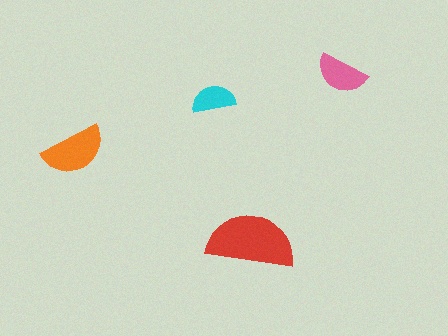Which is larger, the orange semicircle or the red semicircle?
The red one.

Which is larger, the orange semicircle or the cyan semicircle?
The orange one.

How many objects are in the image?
There are 4 objects in the image.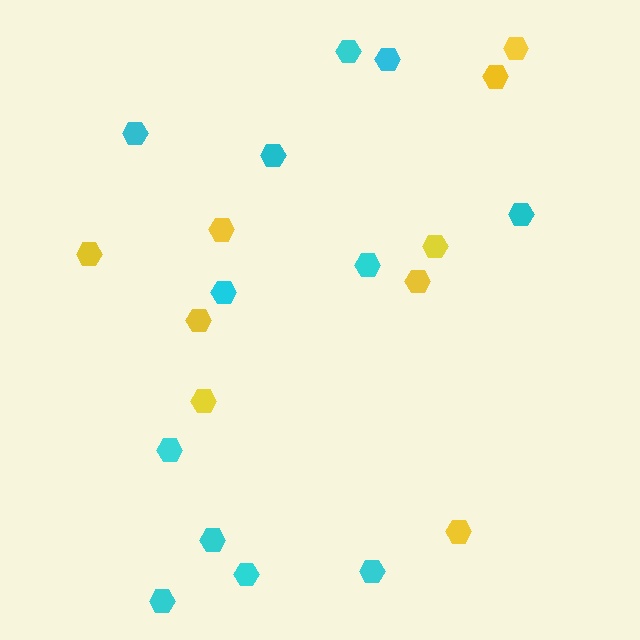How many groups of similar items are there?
There are 2 groups: one group of yellow hexagons (9) and one group of cyan hexagons (12).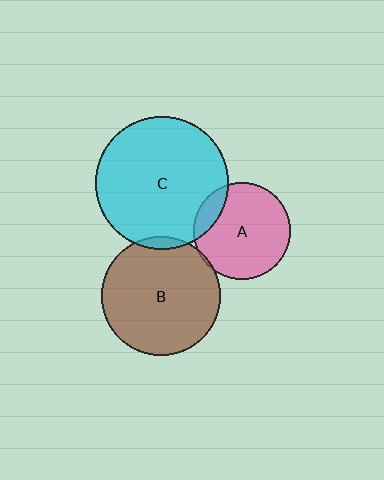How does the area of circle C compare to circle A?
Approximately 1.9 times.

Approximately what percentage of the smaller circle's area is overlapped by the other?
Approximately 5%.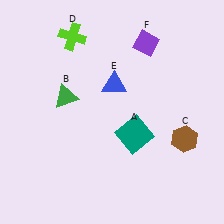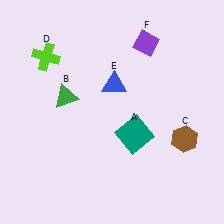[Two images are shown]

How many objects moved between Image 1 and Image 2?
1 object moved between the two images.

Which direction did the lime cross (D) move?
The lime cross (D) moved left.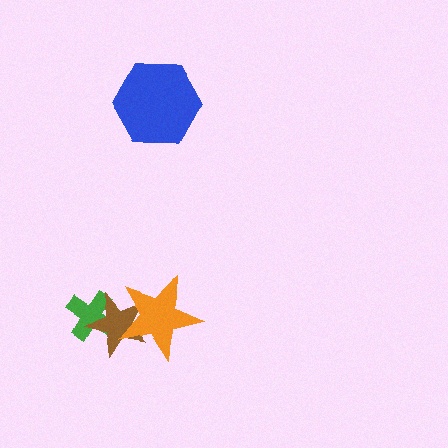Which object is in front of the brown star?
The orange star is in front of the brown star.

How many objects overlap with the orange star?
1 object overlaps with the orange star.